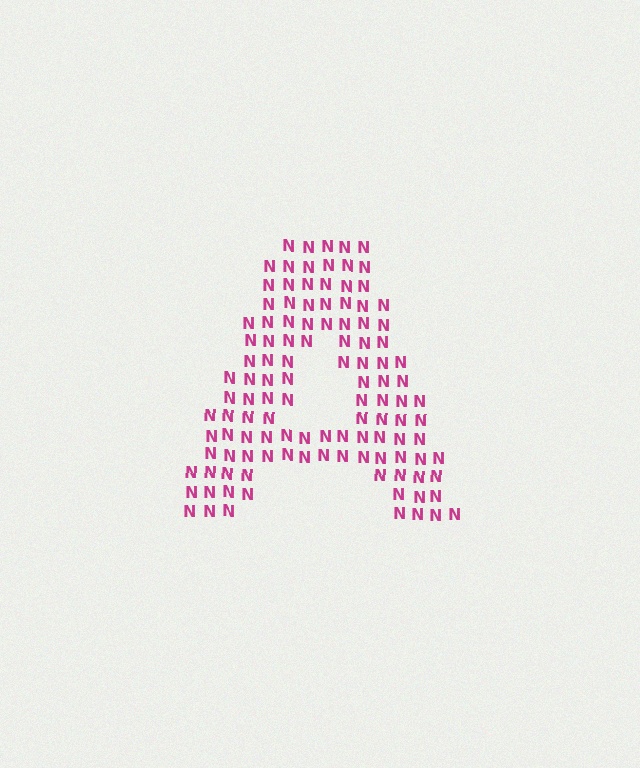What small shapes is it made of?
It is made of small letter N's.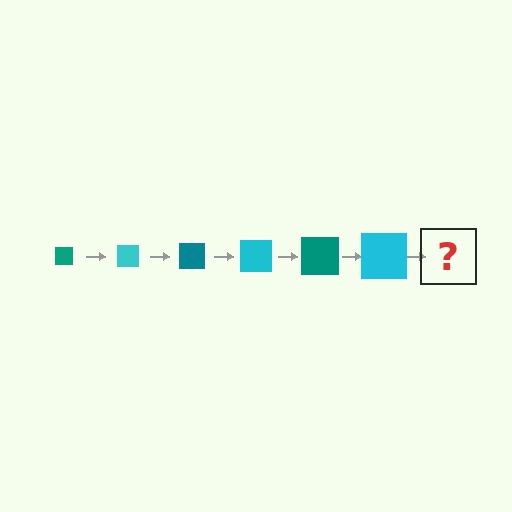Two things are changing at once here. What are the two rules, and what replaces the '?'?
The two rules are that the square grows larger each step and the color cycles through teal and cyan. The '?' should be a teal square, larger than the previous one.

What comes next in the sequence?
The next element should be a teal square, larger than the previous one.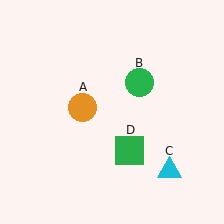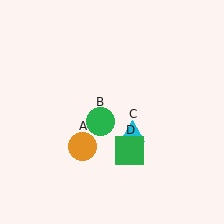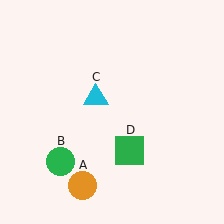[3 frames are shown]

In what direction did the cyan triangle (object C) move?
The cyan triangle (object C) moved up and to the left.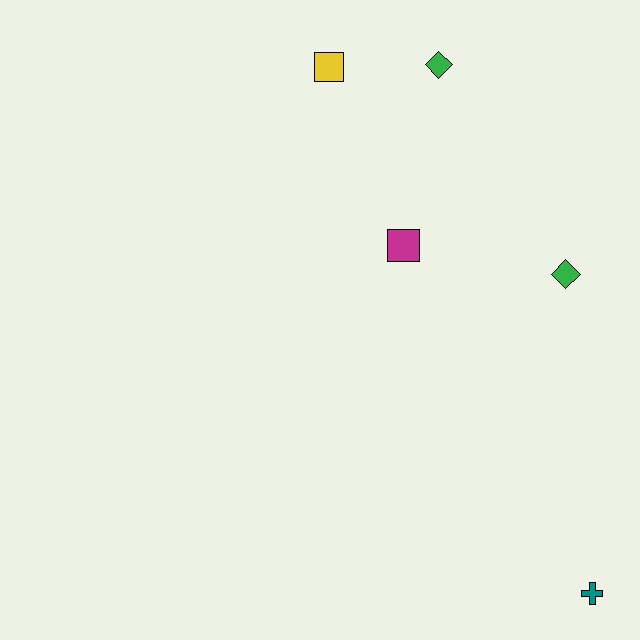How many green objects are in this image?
There are 2 green objects.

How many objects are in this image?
There are 5 objects.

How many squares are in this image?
There are 2 squares.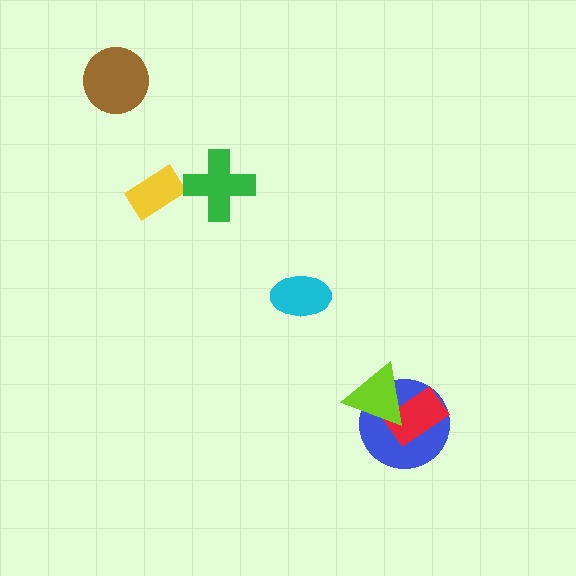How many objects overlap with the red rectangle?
2 objects overlap with the red rectangle.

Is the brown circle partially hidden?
No, no other shape covers it.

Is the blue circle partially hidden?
Yes, it is partially covered by another shape.